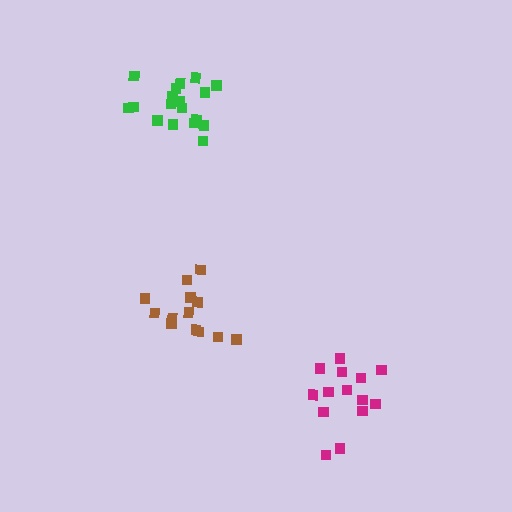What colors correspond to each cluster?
The clusters are colored: brown, green, magenta.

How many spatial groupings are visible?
There are 3 spatial groupings.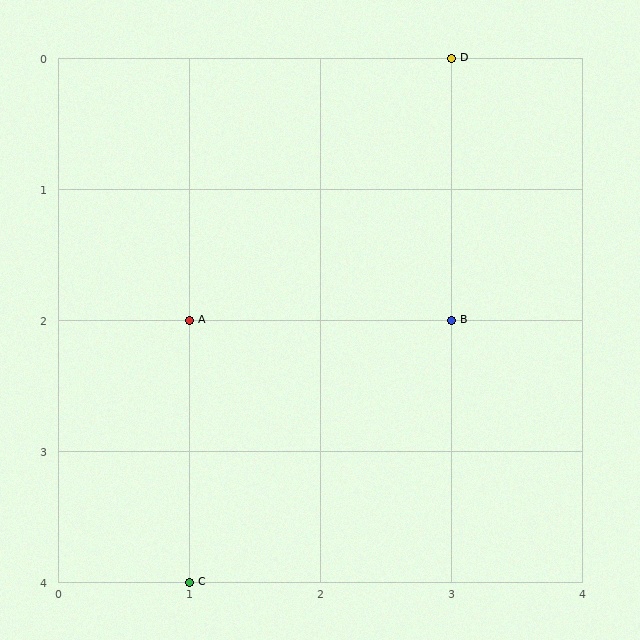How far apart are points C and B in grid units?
Points C and B are 2 columns and 2 rows apart (about 2.8 grid units diagonally).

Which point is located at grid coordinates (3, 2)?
Point B is at (3, 2).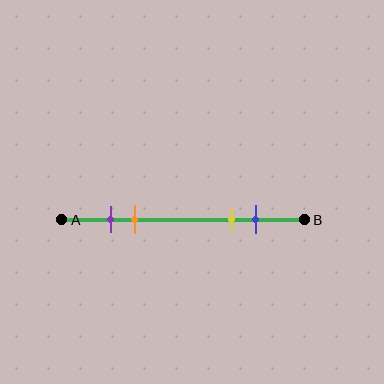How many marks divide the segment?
There are 4 marks dividing the segment.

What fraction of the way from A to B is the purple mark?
The purple mark is approximately 20% (0.2) of the way from A to B.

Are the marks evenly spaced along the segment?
No, the marks are not evenly spaced.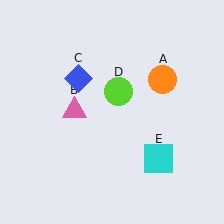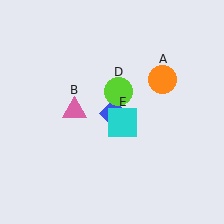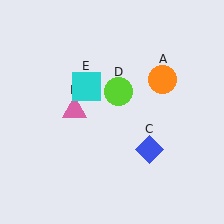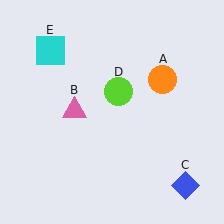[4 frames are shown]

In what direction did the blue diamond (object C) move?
The blue diamond (object C) moved down and to the right.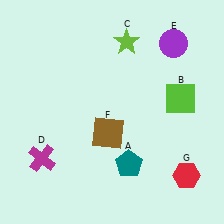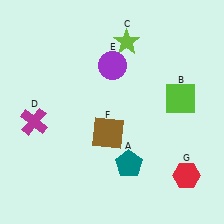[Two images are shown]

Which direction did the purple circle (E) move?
The purple circle (E) moved left.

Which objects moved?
The objects that moved are: the magenta cross (D), the purple circle (E).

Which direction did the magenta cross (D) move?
The magenta cross (D) moved up.